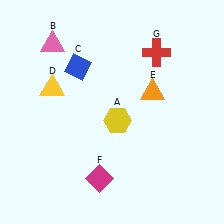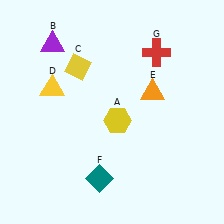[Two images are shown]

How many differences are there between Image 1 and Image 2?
There are 3 differences between the two images.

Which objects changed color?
B changed from pink to purple. C changed from blue to yellow. F changed from magenta to teal.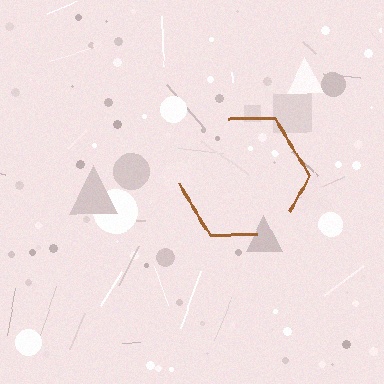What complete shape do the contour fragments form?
The contour fragments form a hexagon.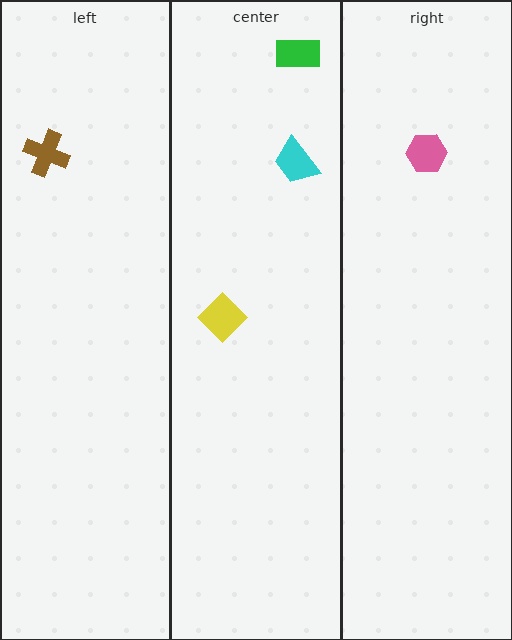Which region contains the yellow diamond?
The center region.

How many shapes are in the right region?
1.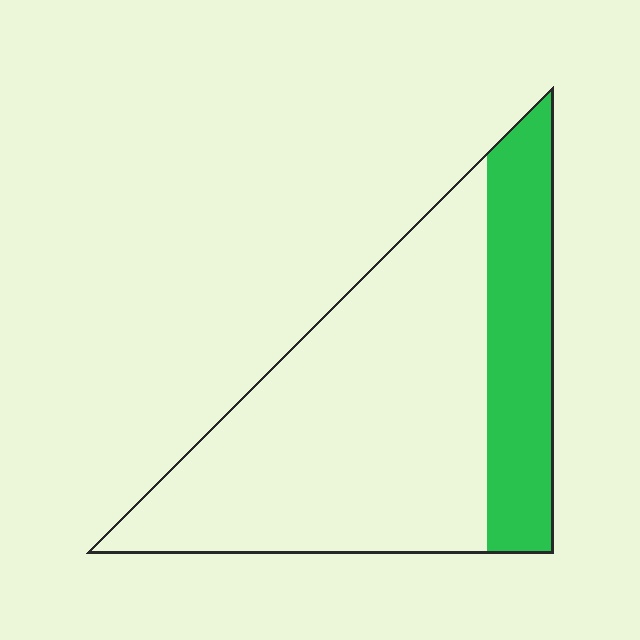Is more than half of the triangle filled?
No.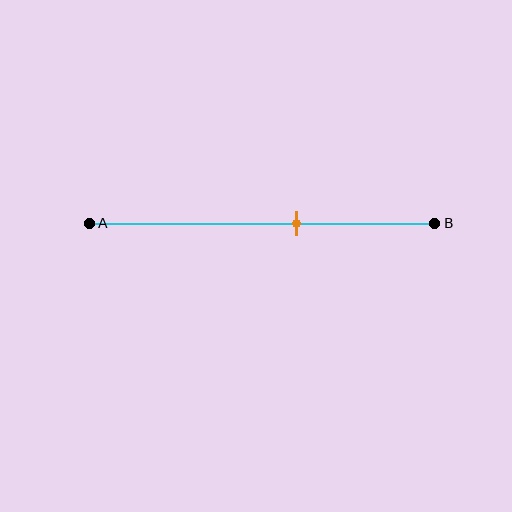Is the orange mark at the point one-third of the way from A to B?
No, the mark is at about 60% from A, not at the 33% one-third point.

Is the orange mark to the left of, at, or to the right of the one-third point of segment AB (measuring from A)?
The orange mark is to the right of the one-third point of segment AB.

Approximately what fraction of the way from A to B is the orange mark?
The orange mark is approximately 60% of the way from A to B.